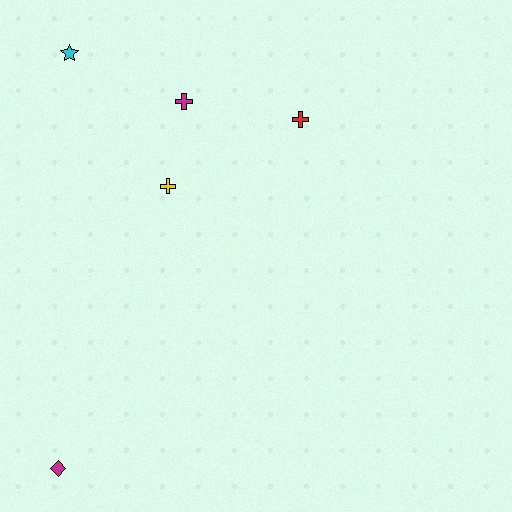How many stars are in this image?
There is 1 star.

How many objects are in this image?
There are 5 objects.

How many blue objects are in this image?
There are no blue objects.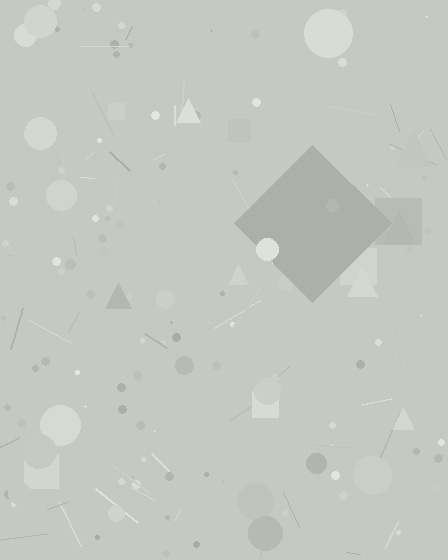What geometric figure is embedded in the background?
A diamond is embedded in the background.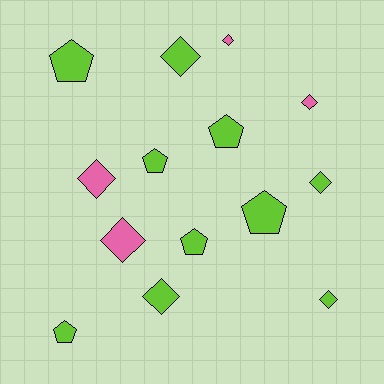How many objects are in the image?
There are 14 objects.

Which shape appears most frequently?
Diamond, with 8 objects.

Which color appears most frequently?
Lime, with 10 objects.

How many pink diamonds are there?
There are 4 pink diamonds.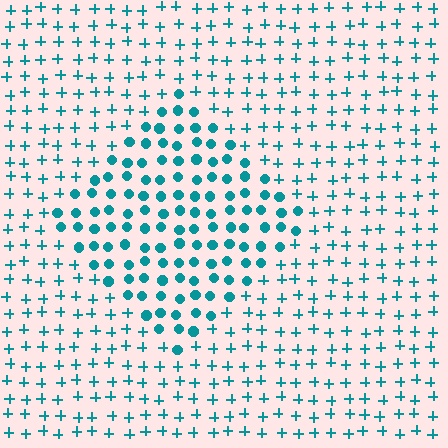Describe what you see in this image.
The image is filled with small teal elements arranged in a uniform grid. A diamond-shaped region contains circles, while the surrounding area contains plus signs. The boundary is defined purely by the change in element shape.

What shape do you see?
I see a diamond.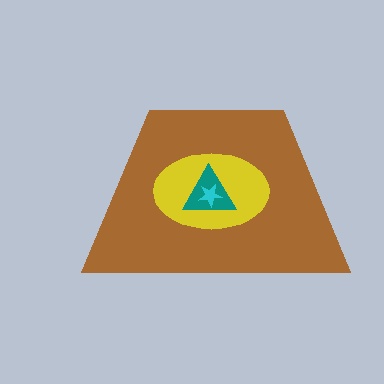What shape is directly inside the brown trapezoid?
The yellow ellipse.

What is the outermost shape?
The brown trapezoid.